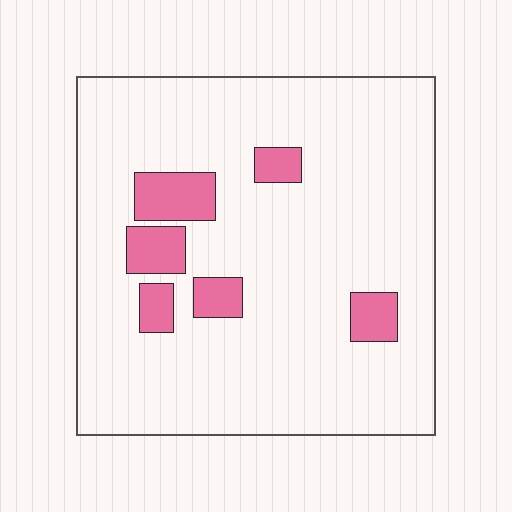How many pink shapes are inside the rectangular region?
6.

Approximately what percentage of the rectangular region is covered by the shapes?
Approximately 10%.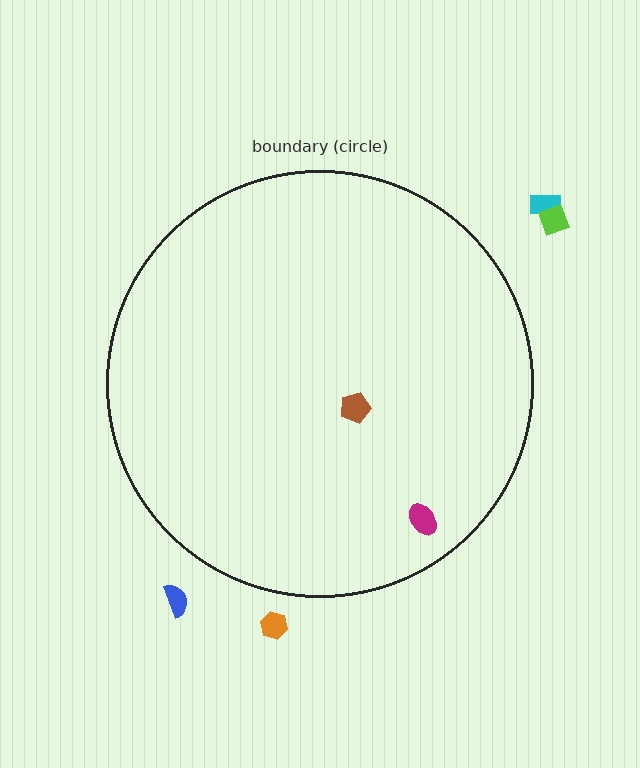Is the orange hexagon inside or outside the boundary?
Outside.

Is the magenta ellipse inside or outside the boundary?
Inside.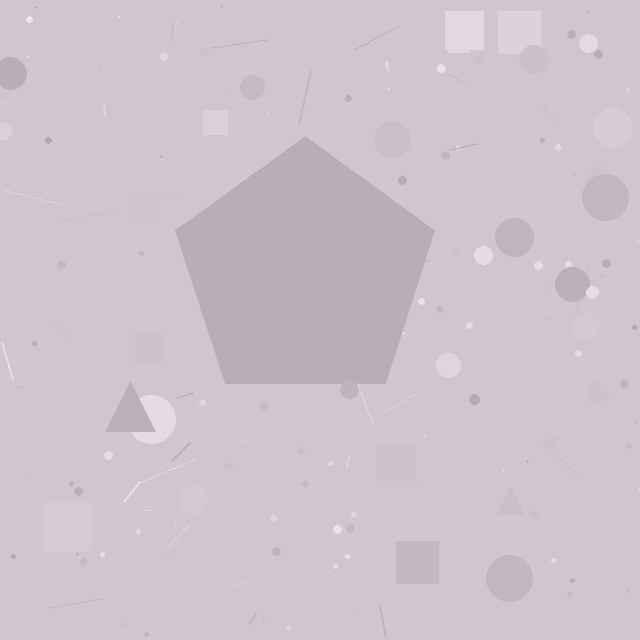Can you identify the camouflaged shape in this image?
The camouflaged shape is a pentagon.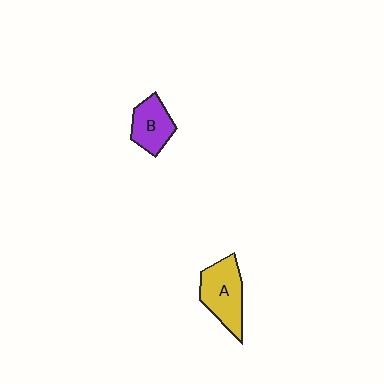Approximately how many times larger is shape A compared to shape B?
Approximately 1.3 times.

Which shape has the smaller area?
Shape B (purple).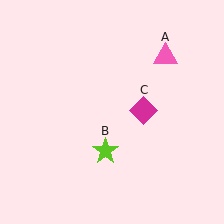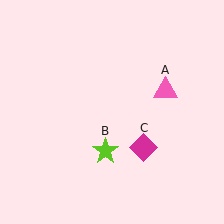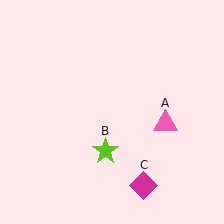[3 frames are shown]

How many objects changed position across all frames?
2 objects changed position: pink triangle (object A), magenta diamond (object C).